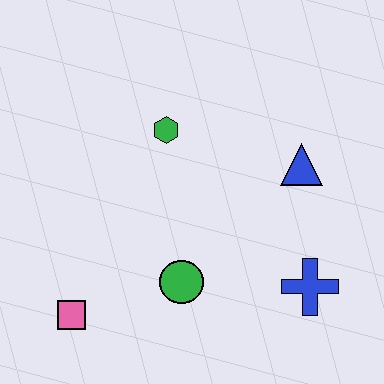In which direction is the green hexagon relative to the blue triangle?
The green hexagon is to the left of the blue triangle.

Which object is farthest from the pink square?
The blue triangle is farthest from the pink square.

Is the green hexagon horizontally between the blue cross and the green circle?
No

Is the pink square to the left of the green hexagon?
Yes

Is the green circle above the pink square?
Yes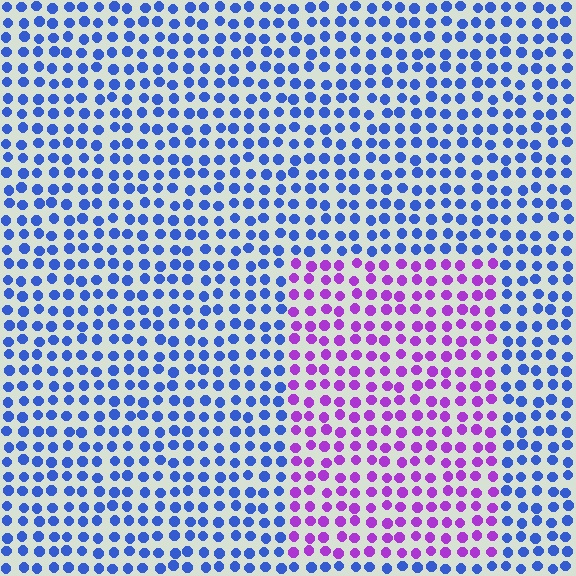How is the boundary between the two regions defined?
The boundary is defined purely by a slight shift in hue (about 61 degrees). Spacing, size, and orientation are identical on both sides.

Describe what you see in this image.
The image is filled with small blue elements in a uniform arrangement. A rectangle-shaped region is visible where the elements are tinted to a slightly different hue, forming a subtle color boundary.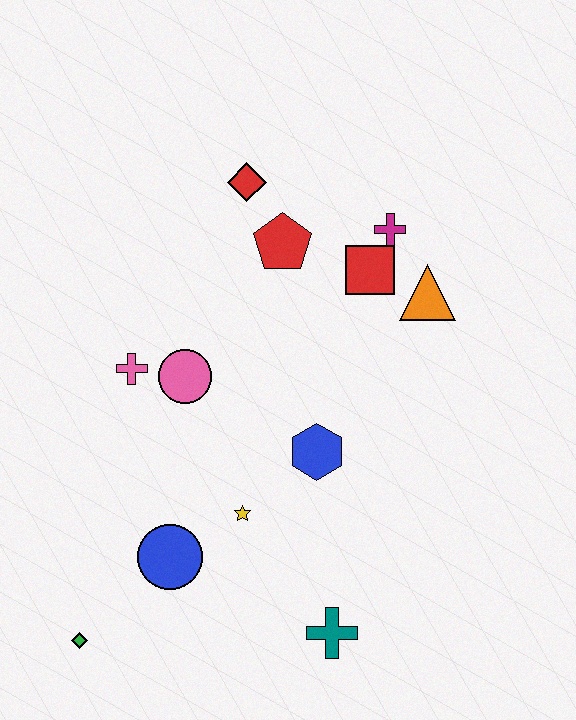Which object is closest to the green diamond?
The blue circle is closest to the green diamond.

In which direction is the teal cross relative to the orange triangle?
The teal cross is below the orange triangle.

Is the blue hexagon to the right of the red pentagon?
Yes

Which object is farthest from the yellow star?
The red diamond is farthest from the yellow star.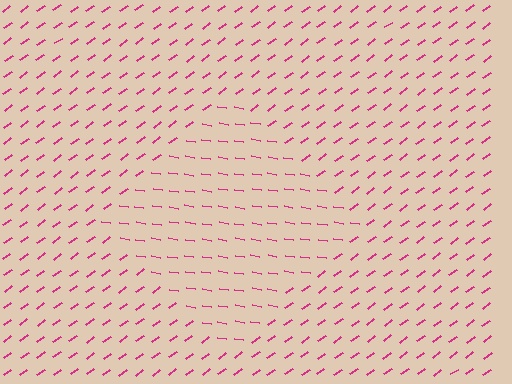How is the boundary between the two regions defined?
The boundary is defined purely by a change in line orientation (approximately 45 degrees difference). All lines are the same color and thickness.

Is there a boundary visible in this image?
Yes, there is a texture boundary formed by a change in line orientation.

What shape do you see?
I see a diamond.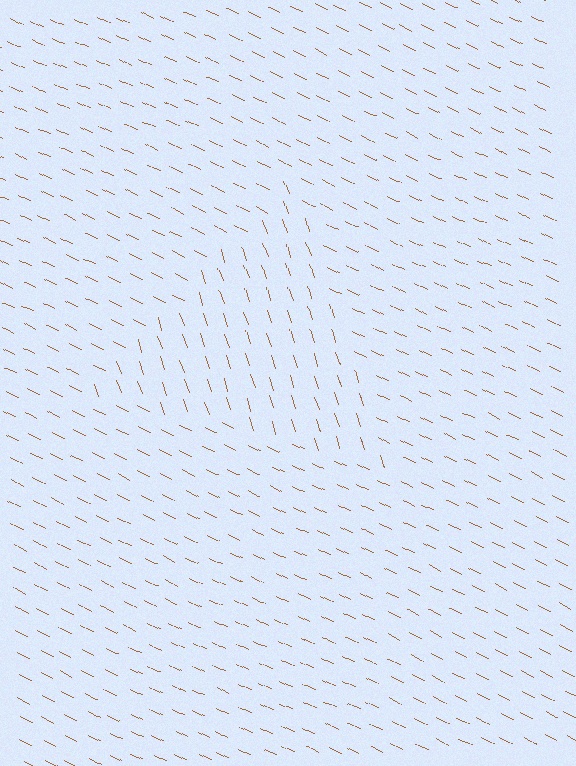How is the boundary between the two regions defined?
The boundary is defined purely by a change in line orientation (approximately 45 degrees difference). All lines are the same color and thickness.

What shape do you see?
I see a triangle.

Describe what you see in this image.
The image is filled with small brown line segments. A triangle region in the image has lines oriented differently from the surrounding lines, creating a visible texture boundary.